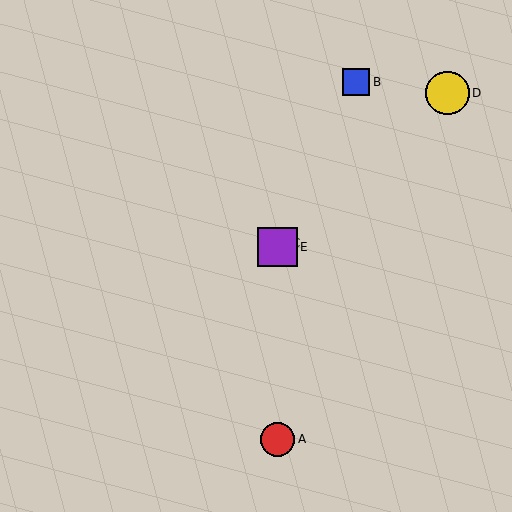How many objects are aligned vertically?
3 objects (A, C, E) are aligned vertically.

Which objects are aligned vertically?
Objects A, C, E are aligned vertically.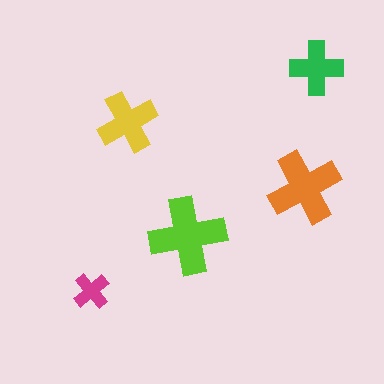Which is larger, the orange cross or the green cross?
The orange one.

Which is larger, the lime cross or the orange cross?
The lime one.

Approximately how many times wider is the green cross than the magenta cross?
About 1.5 times wider.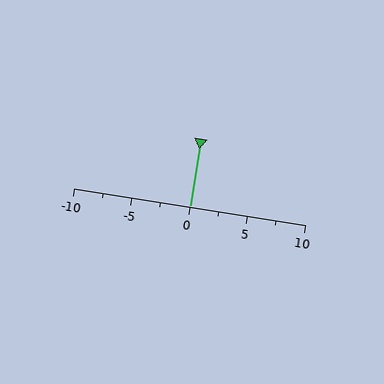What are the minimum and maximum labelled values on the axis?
The axis runs from -10 to 10.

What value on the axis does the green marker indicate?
The marker indicates approximately 0.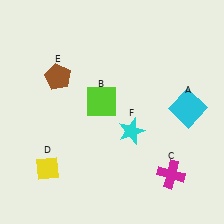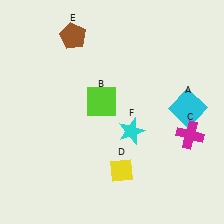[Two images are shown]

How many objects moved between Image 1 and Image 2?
3 objects moved between the two images.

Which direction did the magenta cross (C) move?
The magenta cross (C) moved up.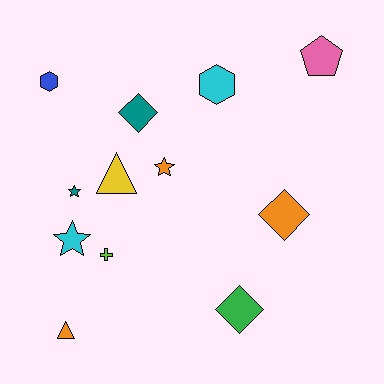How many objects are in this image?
There are 12 objects.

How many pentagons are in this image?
There is 1 pentagon.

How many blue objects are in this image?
There is 1 blue object.